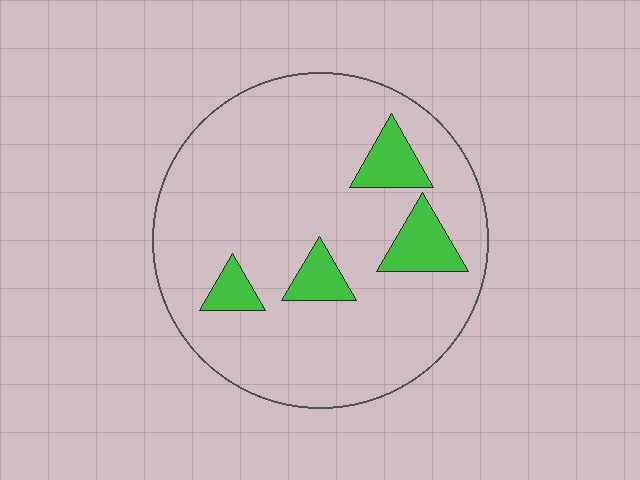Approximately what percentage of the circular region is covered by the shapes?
Approximately 15%.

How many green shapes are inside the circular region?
4.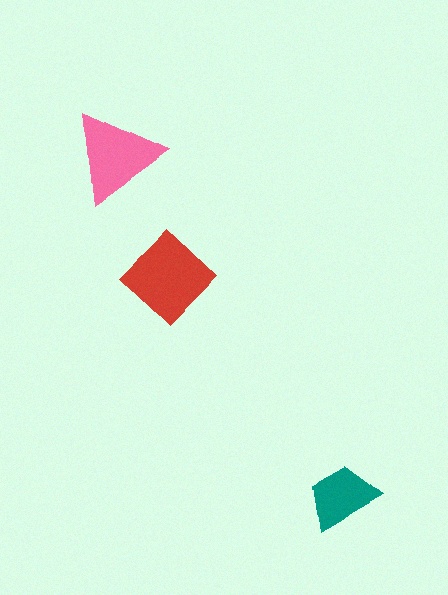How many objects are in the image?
There are 3 objects in the image.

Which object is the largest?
The red diamond.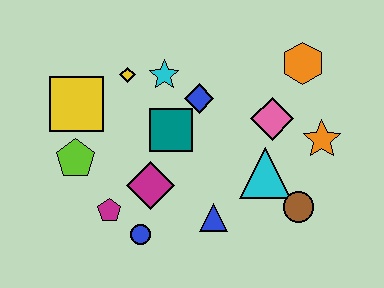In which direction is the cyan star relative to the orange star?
The cyan star is to the left of the orange star.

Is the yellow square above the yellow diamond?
No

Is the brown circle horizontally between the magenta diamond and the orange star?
Yes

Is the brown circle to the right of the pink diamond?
Yes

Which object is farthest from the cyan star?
The brown circle is farthest from the cyan star.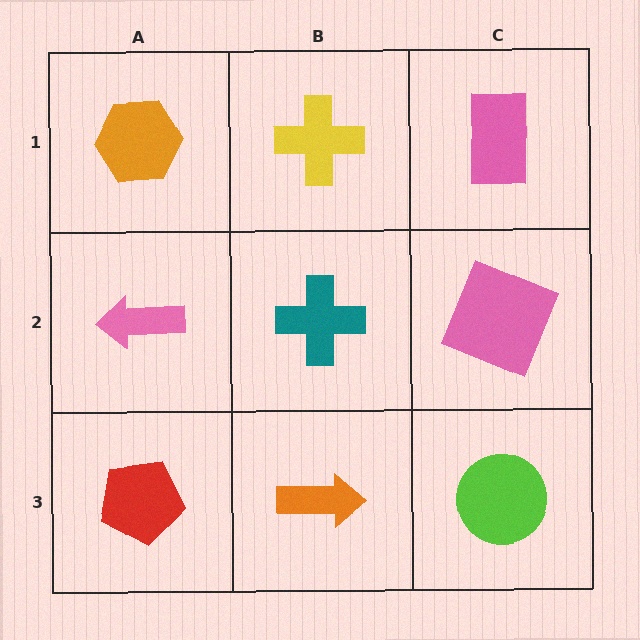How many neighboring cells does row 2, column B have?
4.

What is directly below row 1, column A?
A pink arrow.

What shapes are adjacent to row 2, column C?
A pink rectangle (row 1, column C), a lime circle (row 3, column C), a teal cross (row 2, column B).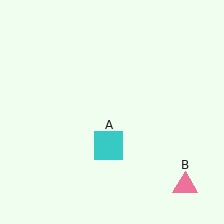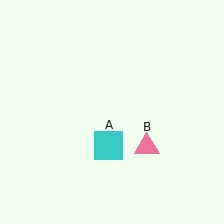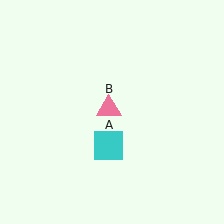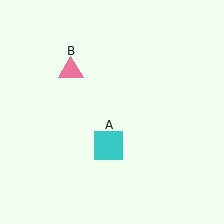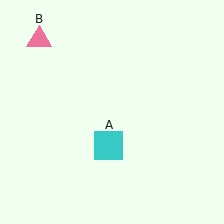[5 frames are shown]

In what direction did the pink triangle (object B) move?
The pink triangle (object B) moved up and to the left.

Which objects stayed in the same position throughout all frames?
Cyan square (object A) remained stationary.